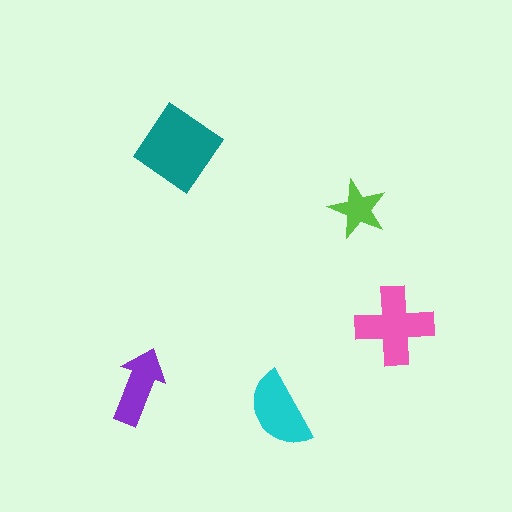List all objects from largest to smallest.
The teal diamond, the pink cross, the cyan semicircle, the purple arrow, the lime star.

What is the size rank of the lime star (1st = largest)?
5th.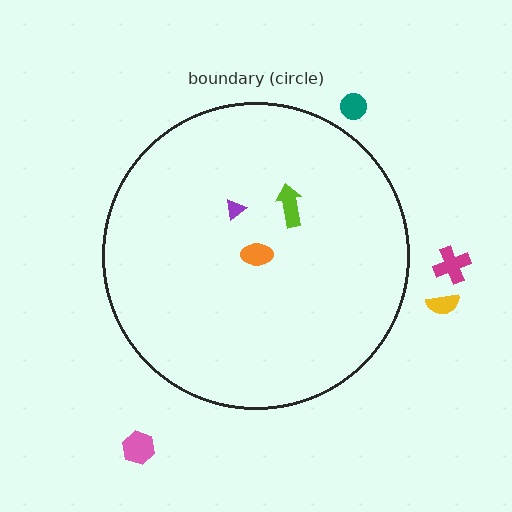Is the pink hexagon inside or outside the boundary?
Outside.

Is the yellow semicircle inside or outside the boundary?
Outside.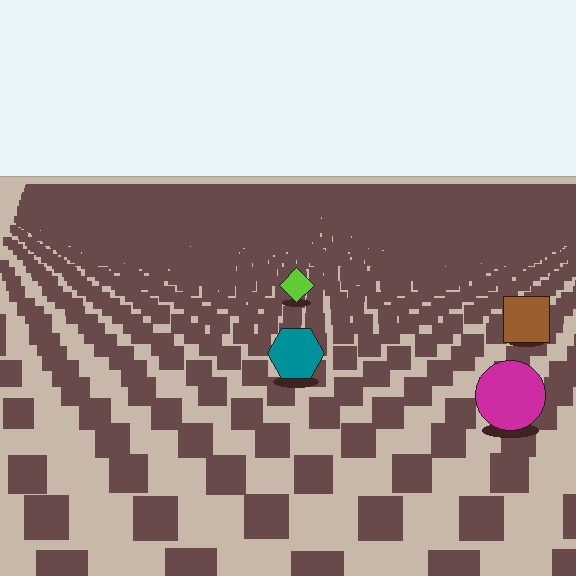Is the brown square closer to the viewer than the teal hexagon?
No. The teal hexagon is closer — you can tell from the texture gradient: the ground texture is coarser near it.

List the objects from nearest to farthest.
From nearest to farthest: the magenta circle, the teal hexagon, the brown square, the lime diamond.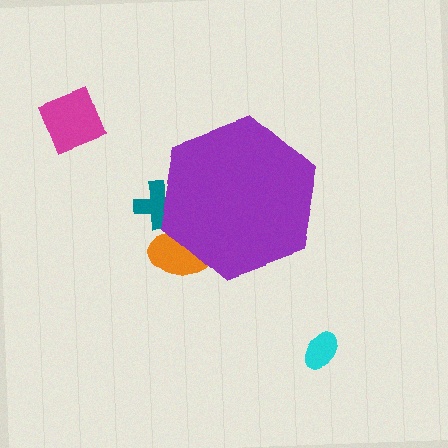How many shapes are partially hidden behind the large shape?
2 shapes are partially hidden.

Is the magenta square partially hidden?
No, the magenta square is fully visible.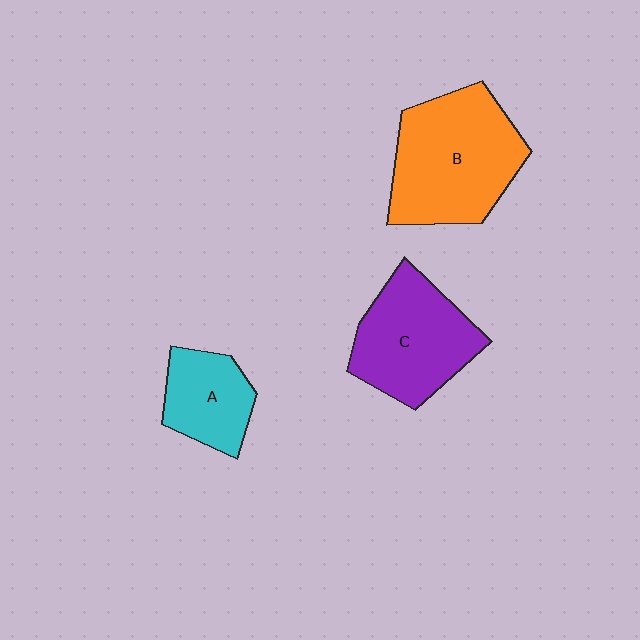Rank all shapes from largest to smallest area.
From largest to smallest: B (orange), C (purple), A (cyan).